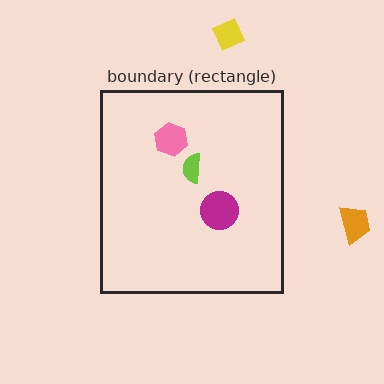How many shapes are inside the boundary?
3 inside, 2 outside.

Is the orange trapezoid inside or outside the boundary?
Outside.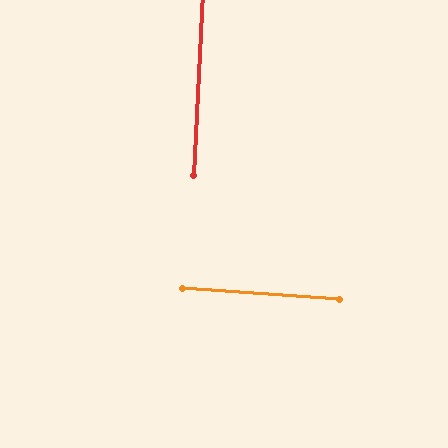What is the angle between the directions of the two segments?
Approximately 89 degrees.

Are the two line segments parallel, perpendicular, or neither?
Perpendicular — they meet at approximately 89°.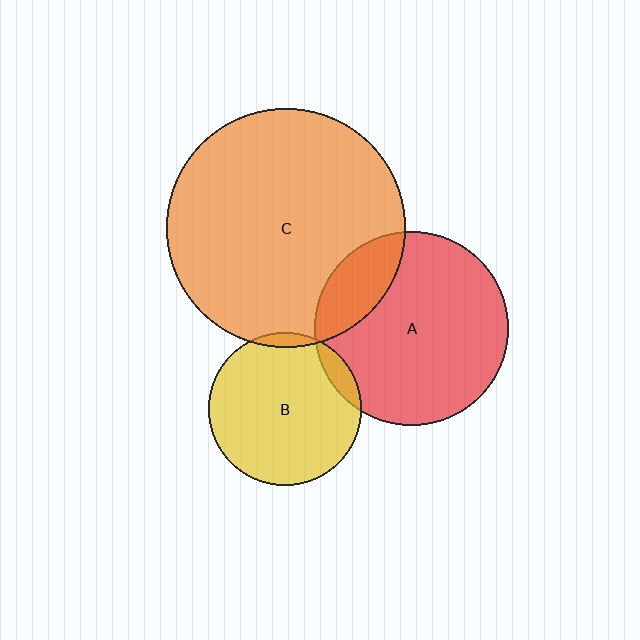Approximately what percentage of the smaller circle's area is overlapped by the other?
Approximately 20%.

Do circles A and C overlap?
Yes.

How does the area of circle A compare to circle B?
Approximately 1.6 times.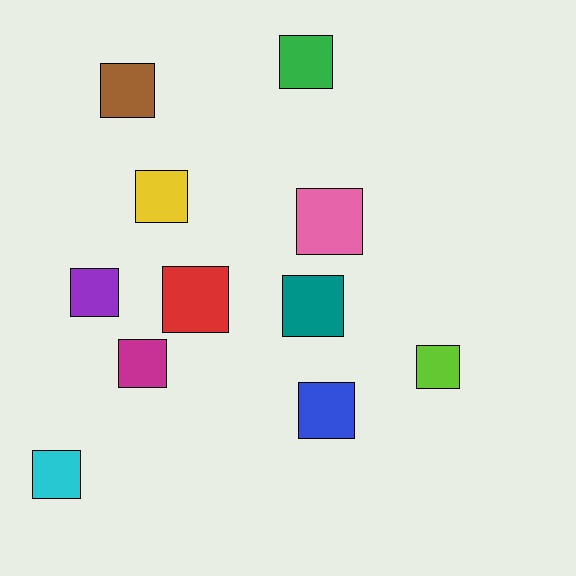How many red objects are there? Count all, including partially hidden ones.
There is 1 red object.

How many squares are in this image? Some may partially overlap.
There are 11 squares.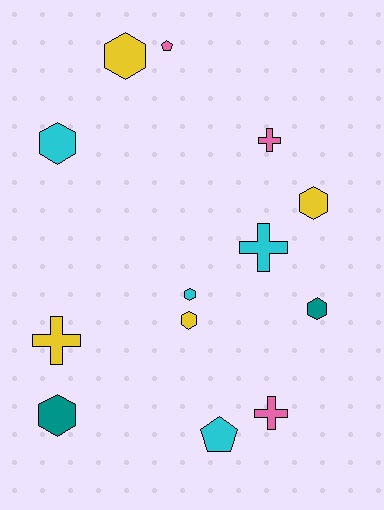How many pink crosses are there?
There are 2 pink crosses.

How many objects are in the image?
There are 13 objects.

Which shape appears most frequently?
Hexagon, with 7 objects.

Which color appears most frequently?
Yellow, with 4 objects.